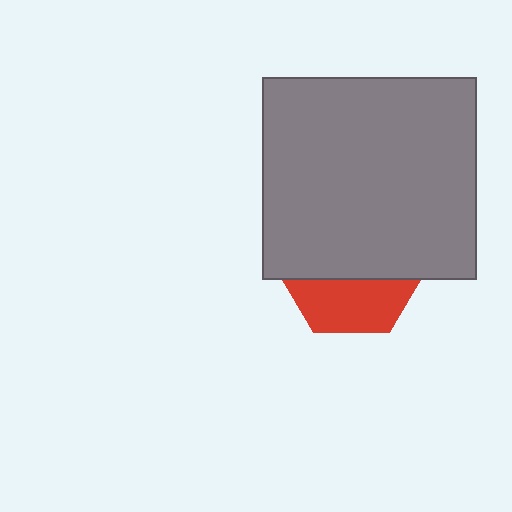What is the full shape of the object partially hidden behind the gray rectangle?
The partially hidden object is a red hexagon.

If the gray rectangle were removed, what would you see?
You would see the complete red hexagon.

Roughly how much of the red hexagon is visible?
A small part of it is visible (roughly 37%).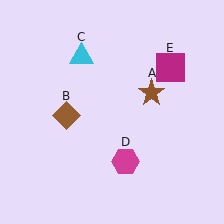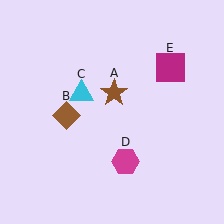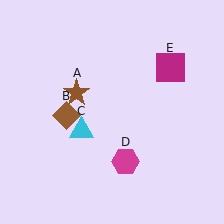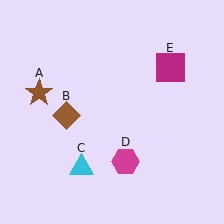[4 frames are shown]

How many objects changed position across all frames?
2 objects changed position: brown star (object A), cyan triangle (object C).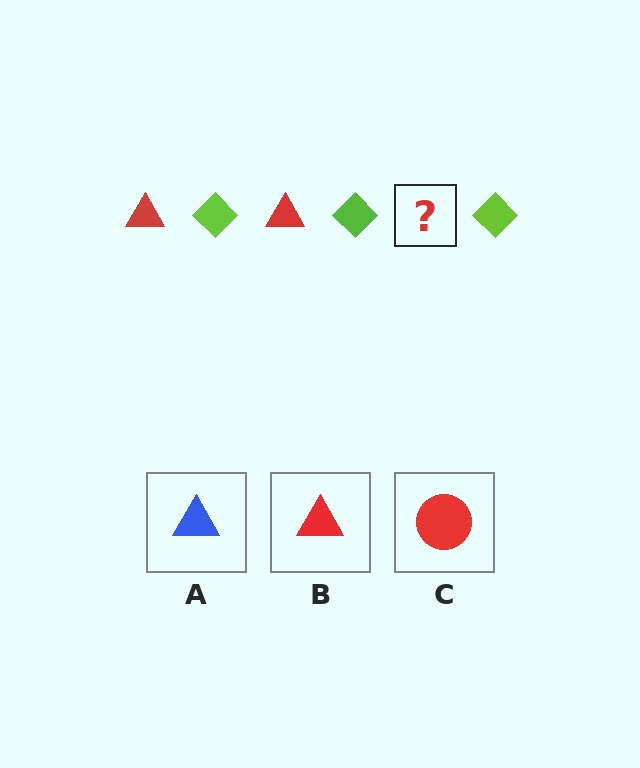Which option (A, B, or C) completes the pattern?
B.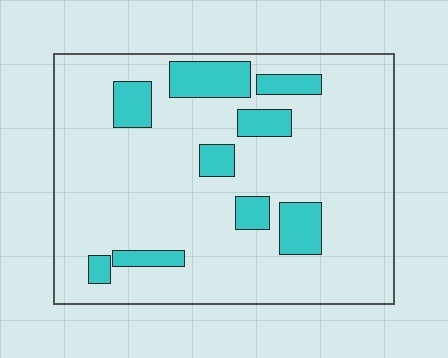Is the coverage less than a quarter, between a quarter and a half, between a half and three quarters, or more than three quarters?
Less than a quarter.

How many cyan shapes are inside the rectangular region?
9.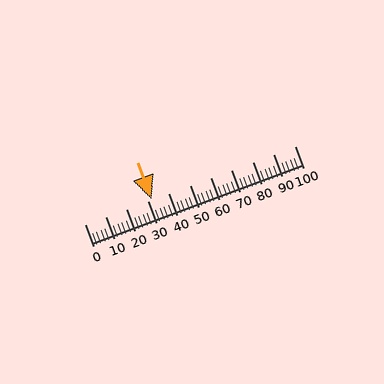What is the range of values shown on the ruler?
The ruler shows values from 0 to 100.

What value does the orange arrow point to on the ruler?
The orange arrow points to approximately 32.